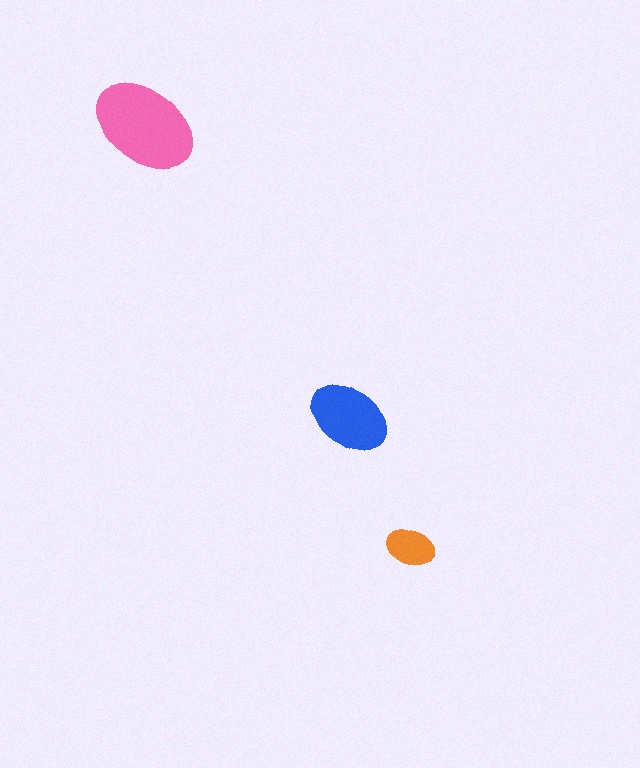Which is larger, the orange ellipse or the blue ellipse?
The blue one.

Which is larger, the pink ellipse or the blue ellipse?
The pink one.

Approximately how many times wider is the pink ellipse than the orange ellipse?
About 2 times wider.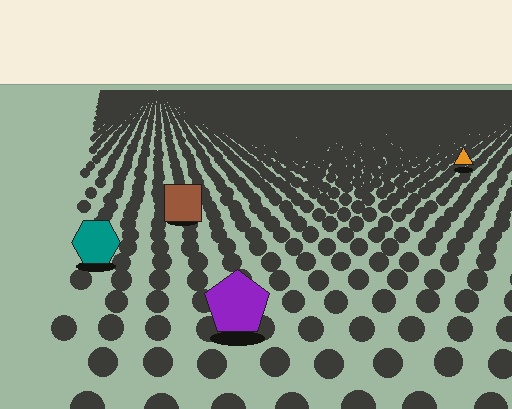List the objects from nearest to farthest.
From nearest to farthest: the purple pentagon, the teal hexagon, the brown square, the orange triangle.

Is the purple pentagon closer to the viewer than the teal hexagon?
Yes. The purple pentagon is closer — you can tell from the texture gradient: the ground texture is coarser near it.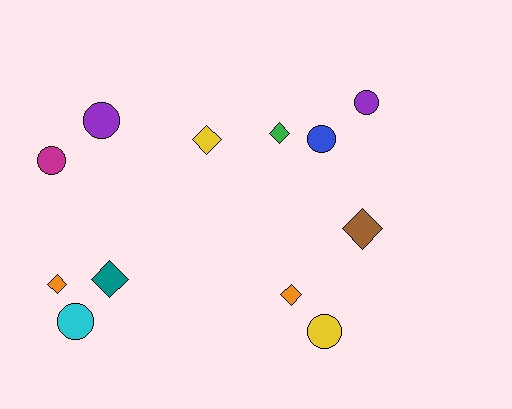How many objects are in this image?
There are 12 objects.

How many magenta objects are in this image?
There is 1 magenta object.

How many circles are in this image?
There are 6 circles.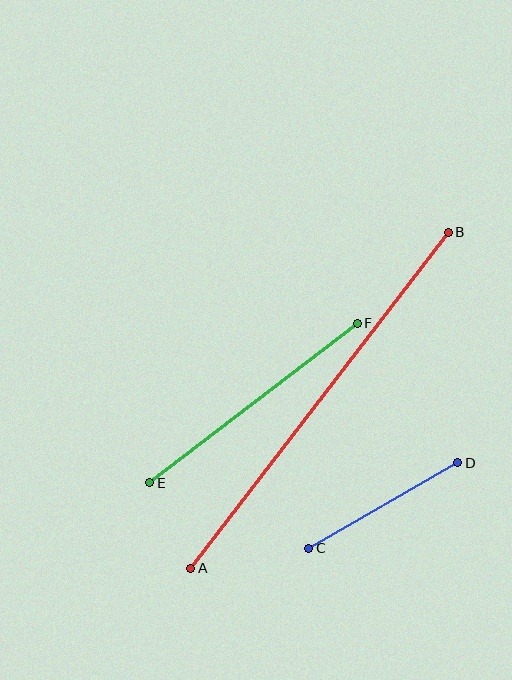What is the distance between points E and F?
The distance is approximately 262 pixels.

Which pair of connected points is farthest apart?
Points A and B are farthest apart.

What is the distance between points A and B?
The distance is approximately 423 pixels.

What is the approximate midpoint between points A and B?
The midpoint is at approximately (320, 400) pixels.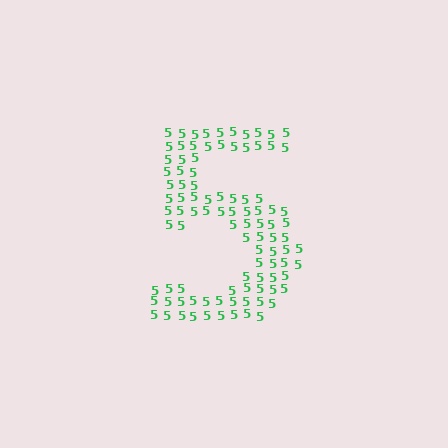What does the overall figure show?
The overall figure shows the digit 5.